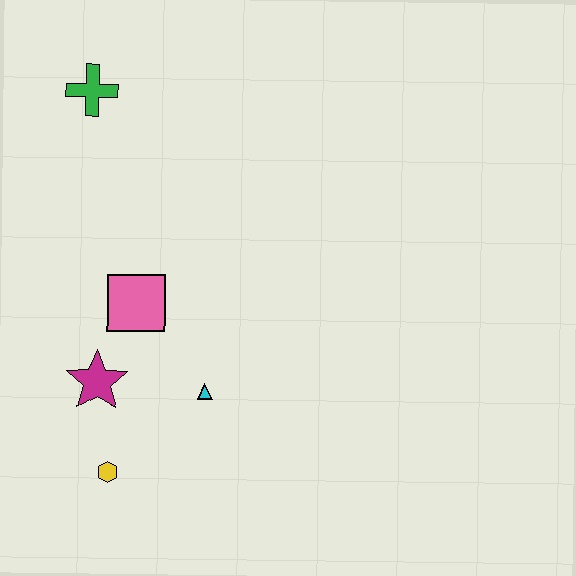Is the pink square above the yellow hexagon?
Yes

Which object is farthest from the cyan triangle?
The green cross is farthest from the cyan triangle.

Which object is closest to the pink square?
The magenta star is closest to the pink square.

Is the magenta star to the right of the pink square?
No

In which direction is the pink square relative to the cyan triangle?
The pink square is above the cyan triangle.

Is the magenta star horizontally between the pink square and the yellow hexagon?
No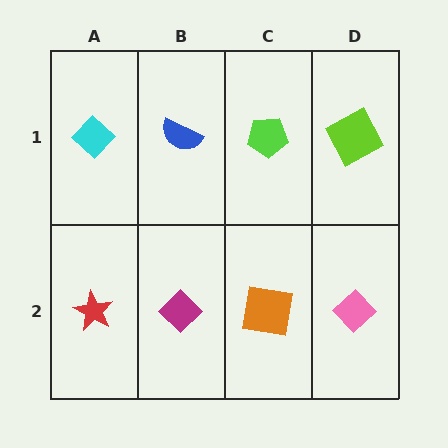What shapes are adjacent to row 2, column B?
A blue semicircle (row 1, column B), a red star (row 2, column A), an orange square (row 2, column C).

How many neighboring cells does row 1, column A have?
2.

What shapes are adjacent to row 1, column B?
A magenta diamond (row 2, column B), a cyan diamond (row 1, column A), a lime pentagon (row 1, column C).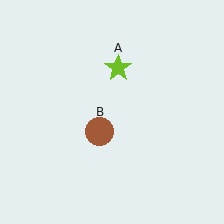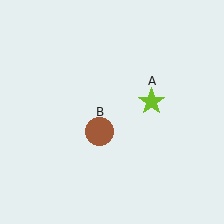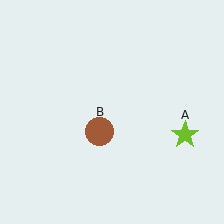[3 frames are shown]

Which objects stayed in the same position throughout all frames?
Brown circle (object B) remained stationary.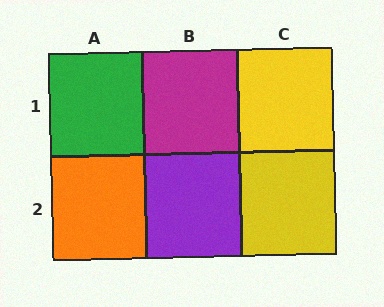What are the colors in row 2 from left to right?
Orange, purple, yellow.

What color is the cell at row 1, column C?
Yellow.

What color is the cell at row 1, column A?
Green.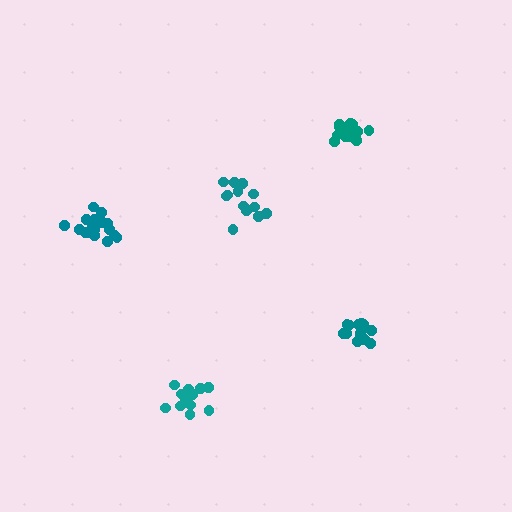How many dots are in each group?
Group 1: 13 dots, Group 2: 16 dots, Group 3: 15 dots, Group 4: 18 dots, Group 5: 13 dots (75 total).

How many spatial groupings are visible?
There are 5 spatial groupings.